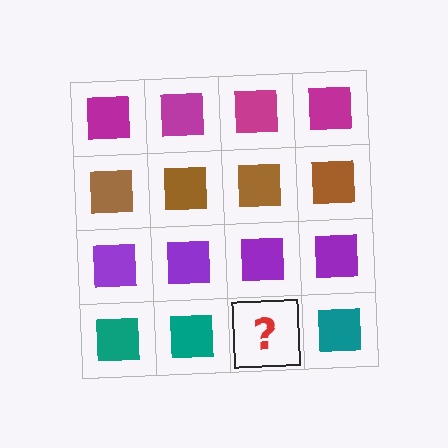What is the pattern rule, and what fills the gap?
The rule is that each row has a consistent color. The gap should be filled with a teal square.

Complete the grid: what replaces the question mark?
The question mark should be replaced with a teal square.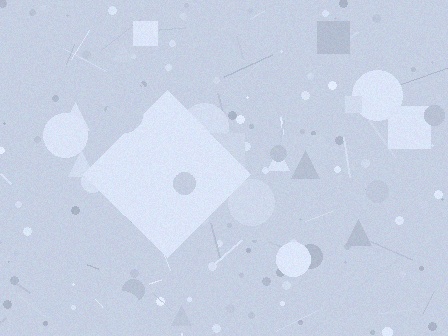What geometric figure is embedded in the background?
A diamond is embedded in the background.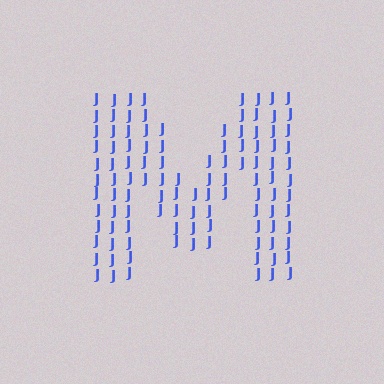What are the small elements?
The small elements are letter J's.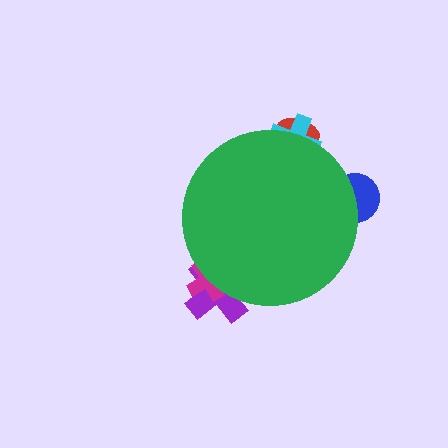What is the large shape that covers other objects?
A green circle.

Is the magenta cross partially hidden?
Yes, the magenta cross is partially hidden behind the green circle.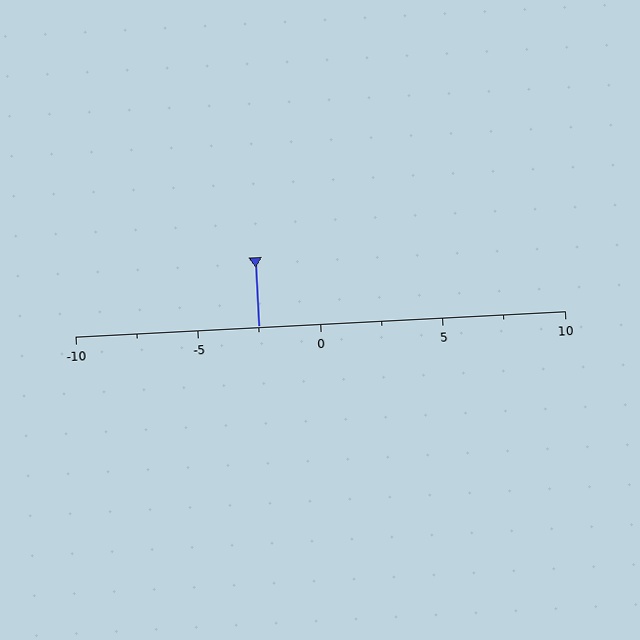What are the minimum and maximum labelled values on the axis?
The axis runs from -10 to 10.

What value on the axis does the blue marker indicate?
The marker indicates approximately -2.5.